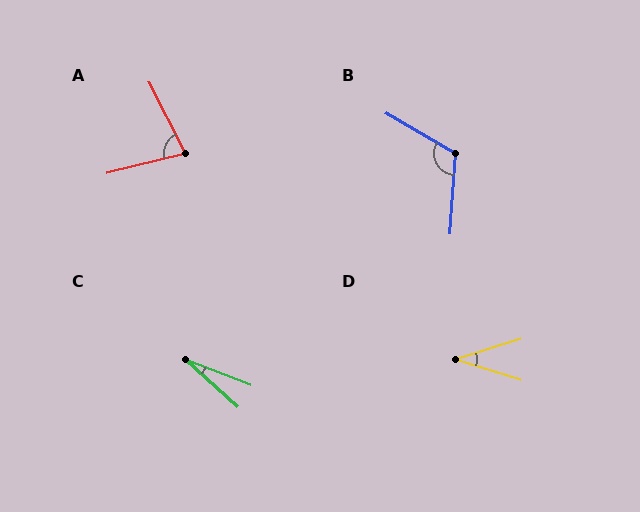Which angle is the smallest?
C, at approximately 21 degrees.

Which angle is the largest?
B, at approximately 116 degrees.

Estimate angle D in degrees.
Approximately 35 degrees.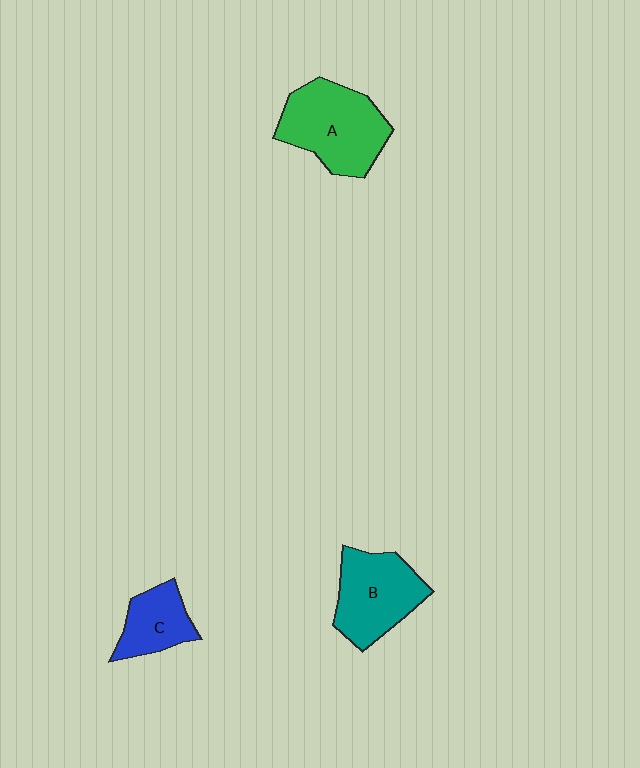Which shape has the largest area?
Shape A (green).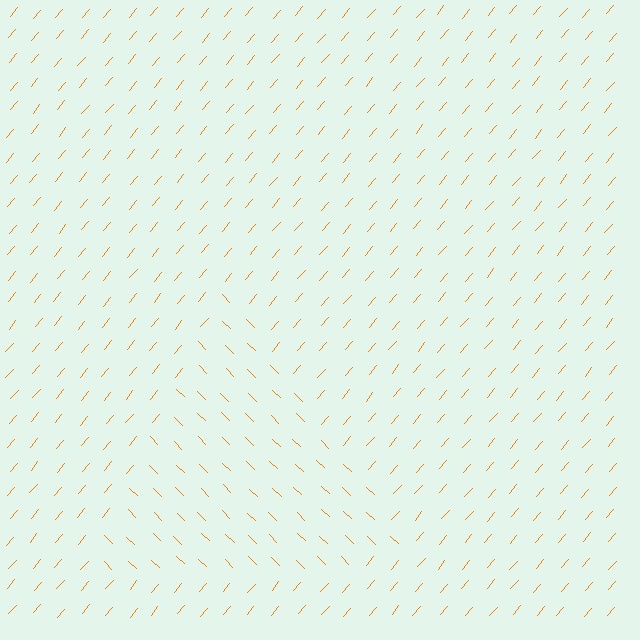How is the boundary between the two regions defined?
The boundary is defined purely by a change in line orientation (approximately 86 degrees difference). All lines are the same color and thickness.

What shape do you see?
I see a triangle.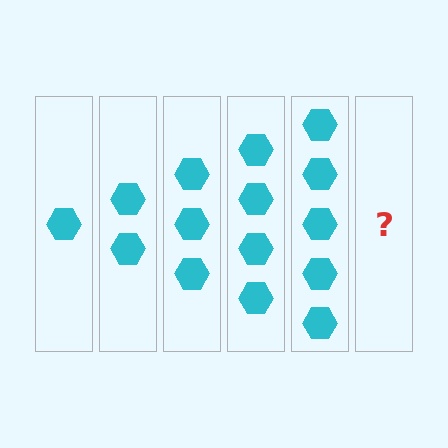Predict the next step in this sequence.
The next step is 6 hexagons.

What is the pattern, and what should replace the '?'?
The pattern is that each step adds one more hexagon. The '?' should be 6 hexagons.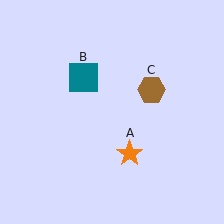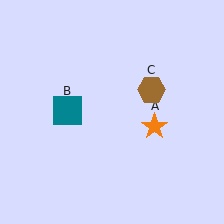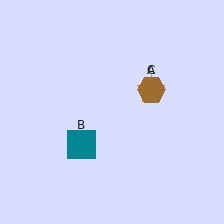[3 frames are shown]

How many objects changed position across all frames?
2 objects changed position: orange star (object A), teal square (object B).